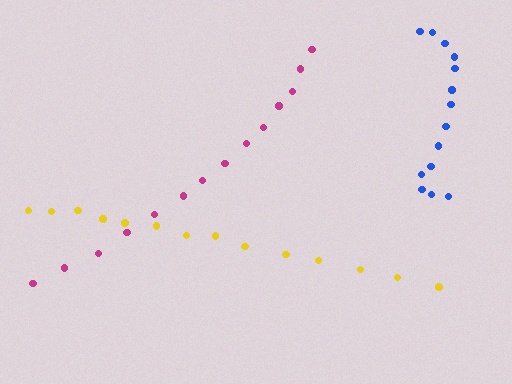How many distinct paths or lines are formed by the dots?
There are 3 distinct paths.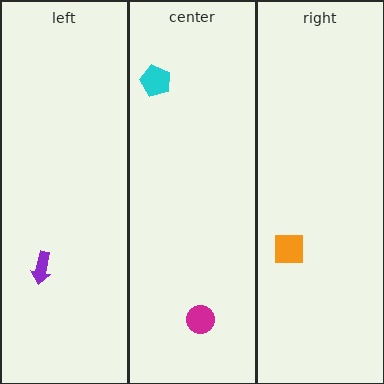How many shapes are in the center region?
2.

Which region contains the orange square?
The right region.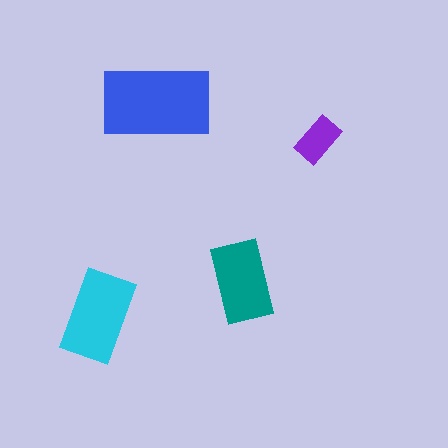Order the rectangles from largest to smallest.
the blue one, the cyan one, the teal one, the purple one.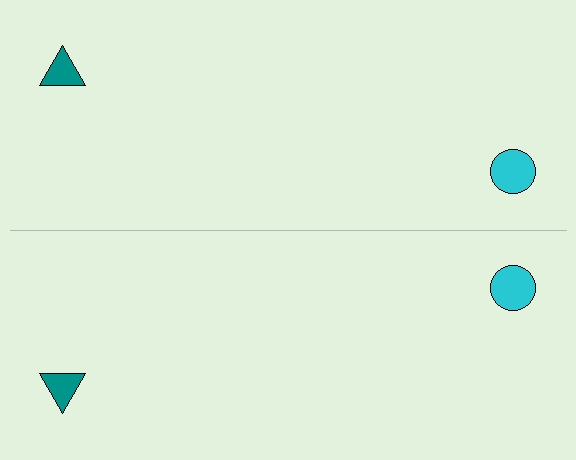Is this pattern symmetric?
Yes, this pattern has bilateral (reflection) symmetry.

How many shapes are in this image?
There are 4 shapes in this image.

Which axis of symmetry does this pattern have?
The pattern has a horizontal axis of symmetry running through the center of the image.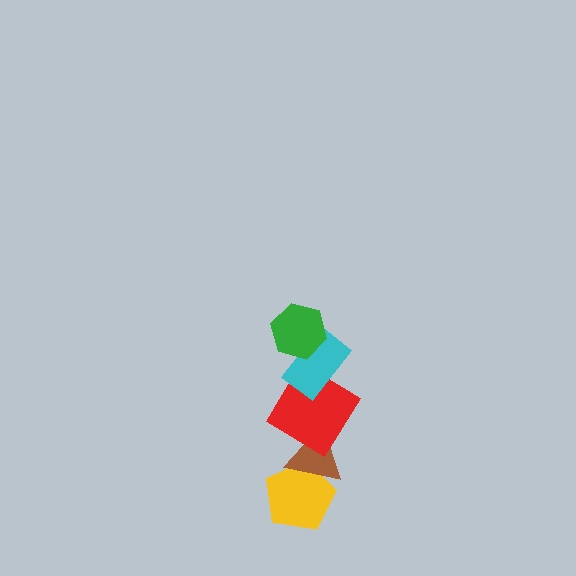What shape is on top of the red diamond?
The cyan rectangle is on top of the red diamond.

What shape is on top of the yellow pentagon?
The brown triangle is on top of the yellow pentagon.